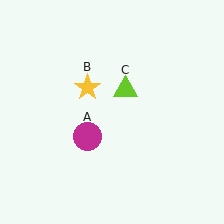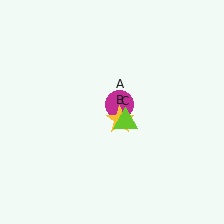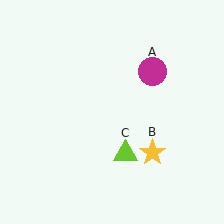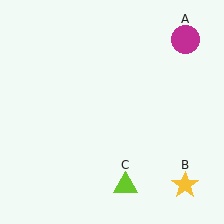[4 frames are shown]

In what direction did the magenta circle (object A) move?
The magenta circle (object A) moved up and to the right.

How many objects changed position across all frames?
3 objects changed position: magenta circle (object A), yellow star (object B), lime triangle (object C).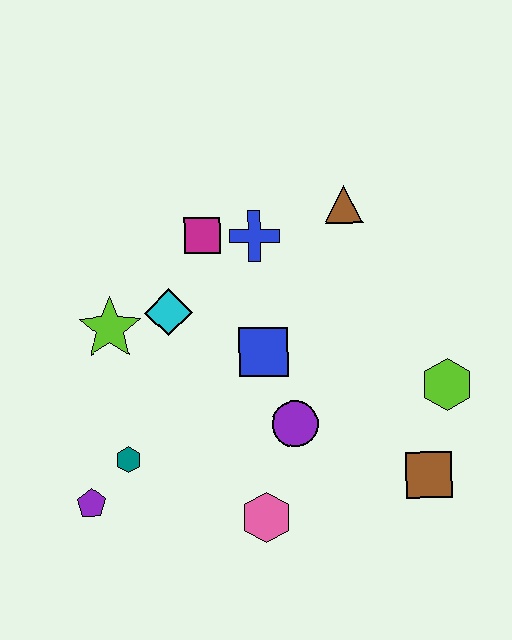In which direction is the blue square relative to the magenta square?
The blue square is below the magenta square.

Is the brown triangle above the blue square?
Yes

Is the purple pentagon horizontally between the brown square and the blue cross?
No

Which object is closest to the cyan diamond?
The lime star is closest to the cyan diamond.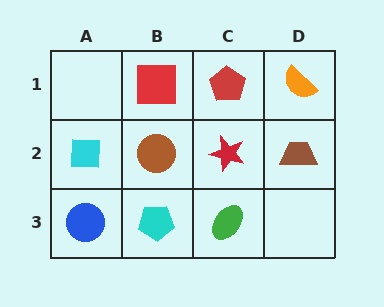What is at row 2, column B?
A brown circle.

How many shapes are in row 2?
4 shapes.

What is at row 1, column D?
An orange semicircle.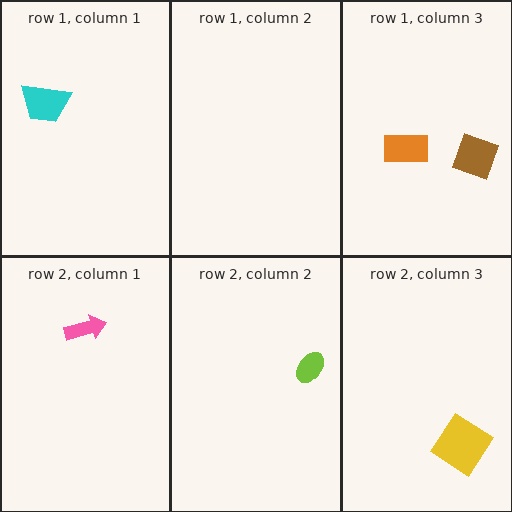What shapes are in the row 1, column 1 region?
The cyan trapezoid.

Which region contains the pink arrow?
The row 2, column 1 region.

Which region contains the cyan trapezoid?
The row 1, column 1 region.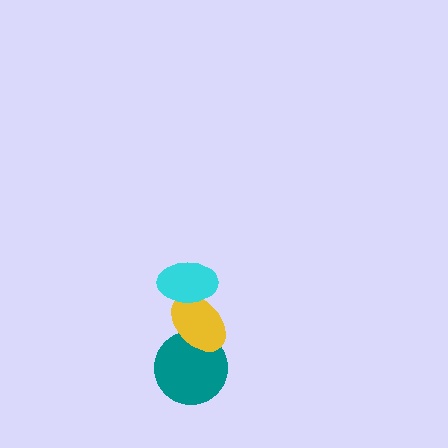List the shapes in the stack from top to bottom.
From top to bottom: the cyan ellipse, the yellow ellipse, the teal circle.